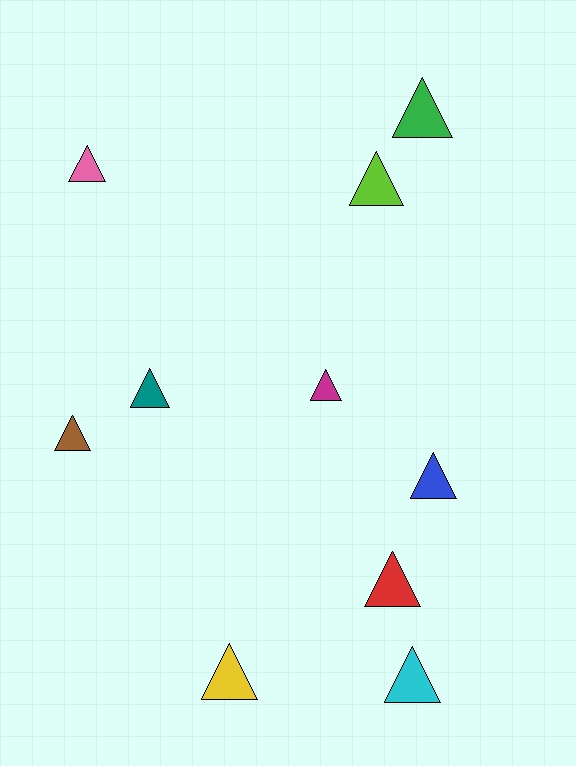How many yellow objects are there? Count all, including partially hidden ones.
There is 1 yellow object.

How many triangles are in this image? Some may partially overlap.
There are 10 triangles.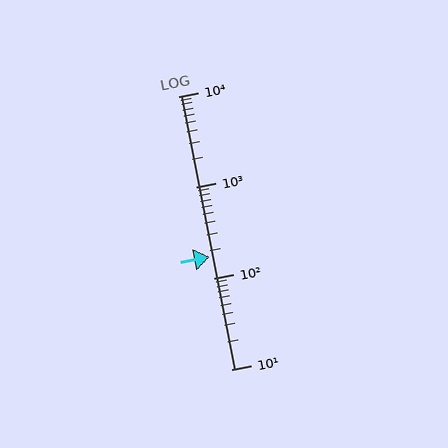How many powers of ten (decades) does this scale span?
The scale spans 3 decades, from 10 to 10000.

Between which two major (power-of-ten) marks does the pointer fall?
The pointer is between 100 and 1000.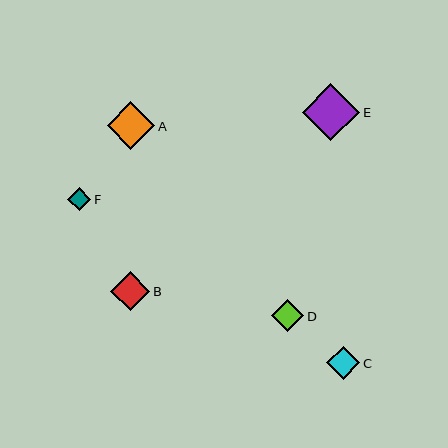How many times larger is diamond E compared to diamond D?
Diamond E is approximately 1.8 times the size of diamond D.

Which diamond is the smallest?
Diamond F is the smallest with a size of approximately 23 pixels.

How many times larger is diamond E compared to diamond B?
Diamond E is approximately 1.5 times the size of diamond B.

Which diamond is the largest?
Diamond E is the largest with a size of approximately 57 pixels.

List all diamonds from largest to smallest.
From largest to smallest: E, A, B, C, D, F.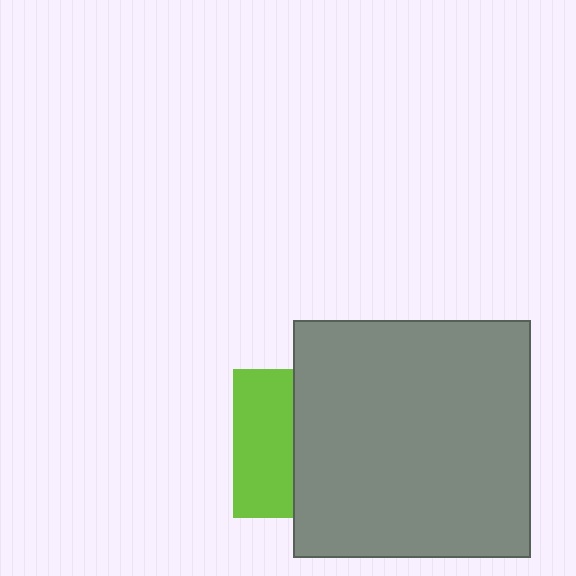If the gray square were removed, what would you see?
You would see the complete lime square.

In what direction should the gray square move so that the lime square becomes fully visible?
The gray square should move right. That is the shortest direction to clear the overlap and leave the lime square fully visible.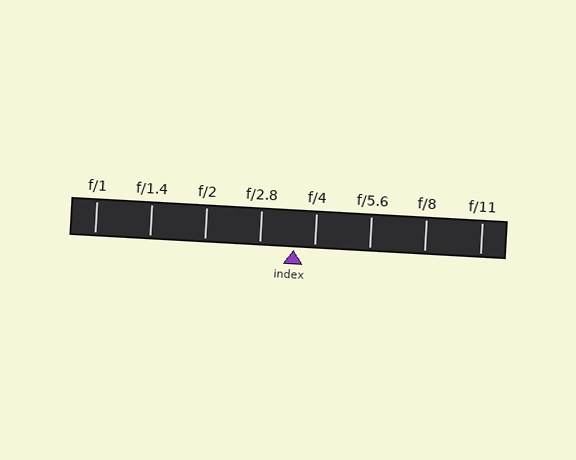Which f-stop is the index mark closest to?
The index mark is closest to f/4.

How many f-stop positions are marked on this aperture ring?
There are 8 f-stop positions marked.